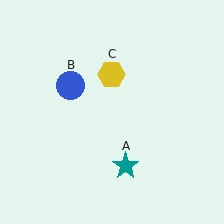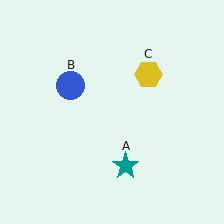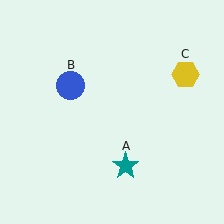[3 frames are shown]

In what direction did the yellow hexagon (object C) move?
The yellow hexagon (object C) moved right.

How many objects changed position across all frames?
1 object changed position: yellow hexagon (object C).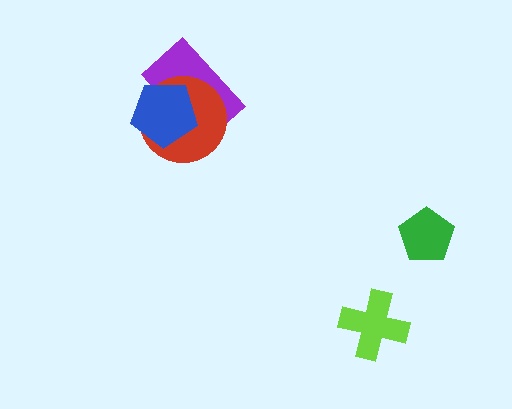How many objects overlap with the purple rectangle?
2 objects overlap with the purple rectangle.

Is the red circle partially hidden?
Yes, it is partially covered by another shape.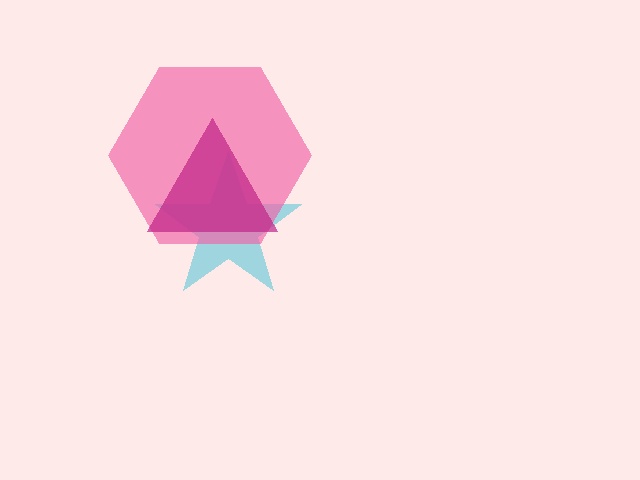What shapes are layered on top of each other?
The layered shapes are: a cyan star, a pink hexagon, a magenta triangle.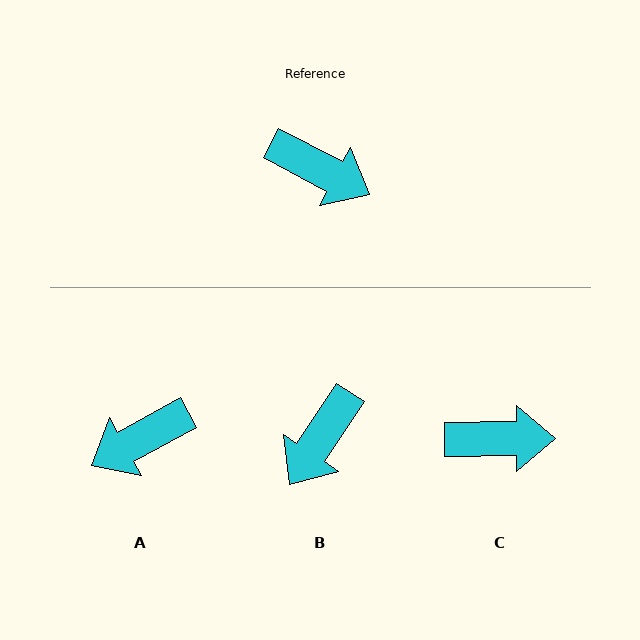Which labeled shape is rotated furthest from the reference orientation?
A, about 124 degrees away.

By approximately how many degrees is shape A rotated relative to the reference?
Approximately 124 degrees clockwise.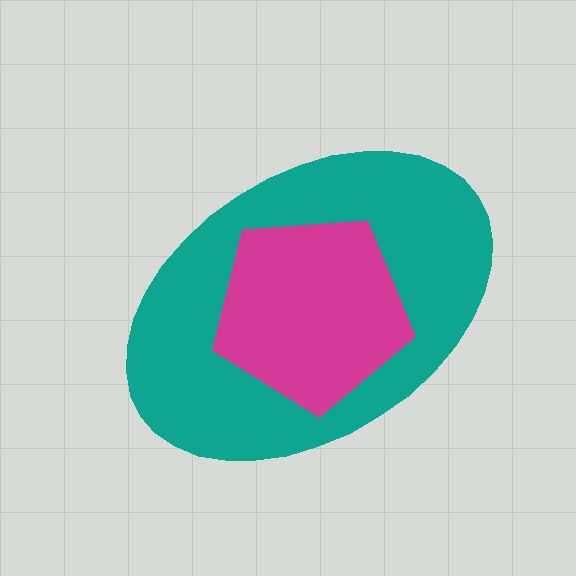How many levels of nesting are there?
2.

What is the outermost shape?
The teal ellipse.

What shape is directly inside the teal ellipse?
The magenta pentagon.